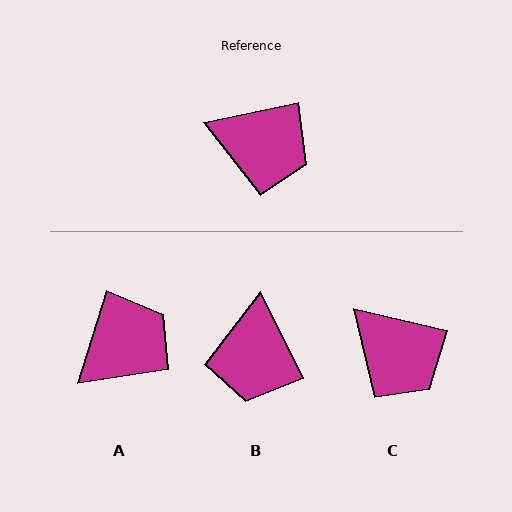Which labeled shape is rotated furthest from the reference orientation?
B, about 76 degrees away.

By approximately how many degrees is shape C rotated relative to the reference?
Approximately 25 degrees clockwise.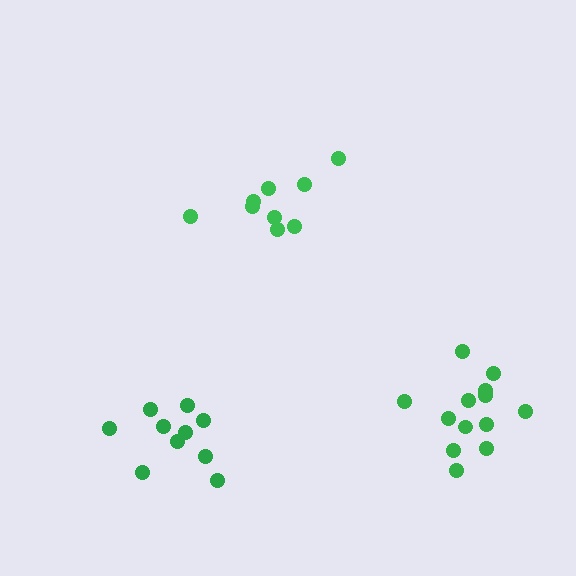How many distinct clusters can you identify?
There are 3 distinct clusters.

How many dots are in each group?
Group 1: 9 dots, Group 2: 10 dots, Group 3: 13 dots (32 total).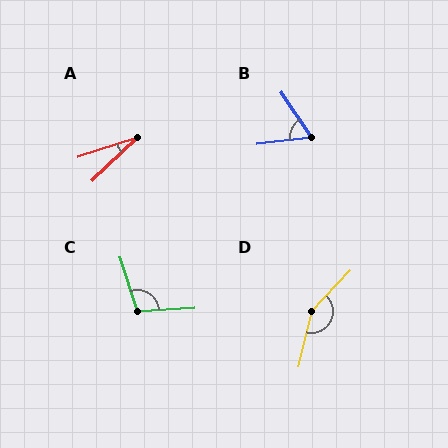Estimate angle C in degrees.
Approximately 105 degrees.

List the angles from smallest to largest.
A (25°), B (63°), C (105°), D (150°).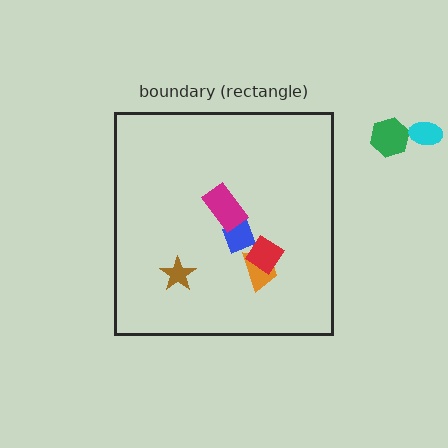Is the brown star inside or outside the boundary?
Inside.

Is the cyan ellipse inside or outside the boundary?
Outside.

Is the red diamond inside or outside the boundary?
Inside.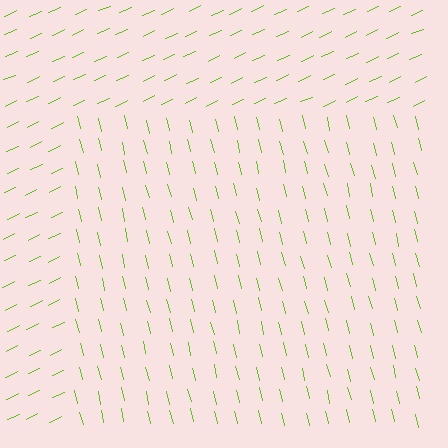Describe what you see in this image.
The image is filled with small lime line segments. A rectangle region in the image has lines oriented differently from the surrounding lines, creating a visible texture boundary.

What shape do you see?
I see a rectangle.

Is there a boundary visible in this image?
Yes, there is a texture boundary formed by a change in line orientation.